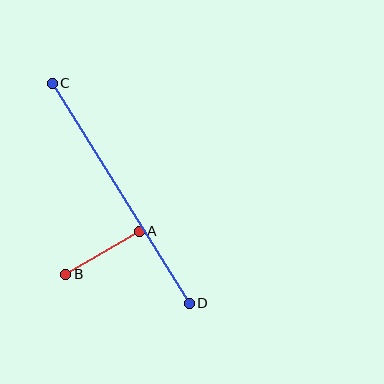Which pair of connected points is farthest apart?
Points C and D are farthest apart.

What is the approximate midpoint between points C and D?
The midpoint is at approximately (121, 193) pixels.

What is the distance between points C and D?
The distance is approximately 259 pixels.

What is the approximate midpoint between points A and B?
The midpoint is at approximately (103, 253) pixels.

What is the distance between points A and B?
The distance is approximately 85 pixels.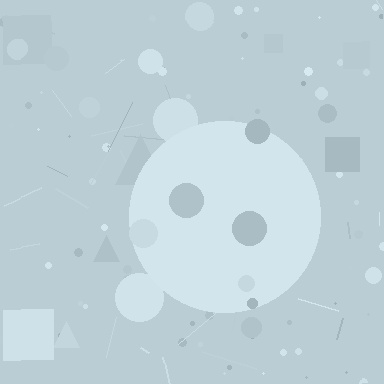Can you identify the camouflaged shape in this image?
The camouflaged shape is a circle.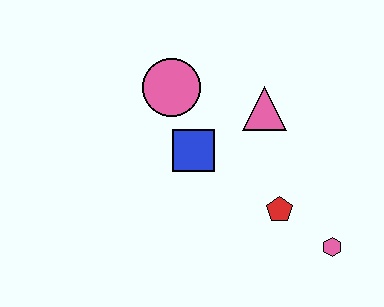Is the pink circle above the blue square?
Yes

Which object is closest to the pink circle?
The blue square is closest to the pink circle.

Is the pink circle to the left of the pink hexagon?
Yes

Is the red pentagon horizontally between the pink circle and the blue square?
No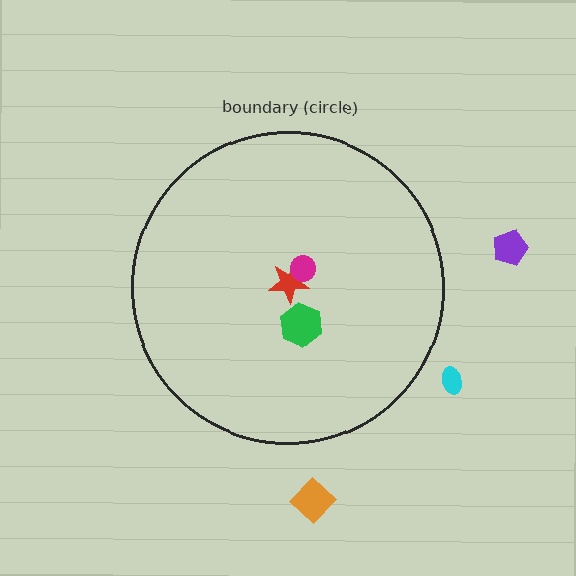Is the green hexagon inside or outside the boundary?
Inside.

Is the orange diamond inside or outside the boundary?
Outside.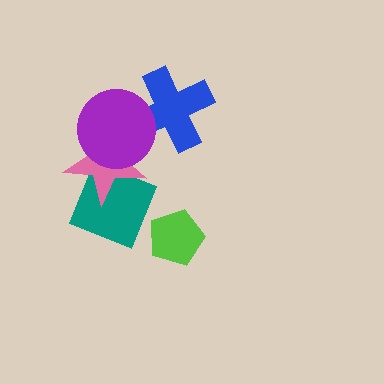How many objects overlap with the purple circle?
2 objects overlap with the purple circle.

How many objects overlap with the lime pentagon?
0 objects overlap with the lime pentagon.